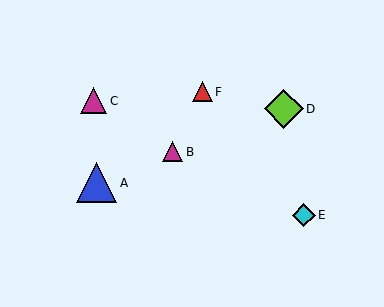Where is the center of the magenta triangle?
The center of the magenta triangle is at (173, 152).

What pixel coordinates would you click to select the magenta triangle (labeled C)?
Click at (94, 101) to select the magenta triangle C.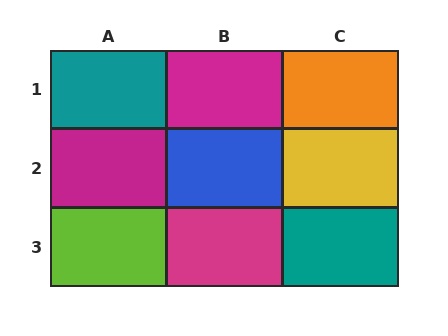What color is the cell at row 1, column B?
Magenta.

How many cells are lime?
1 cell is lime.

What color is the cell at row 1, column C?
Orange.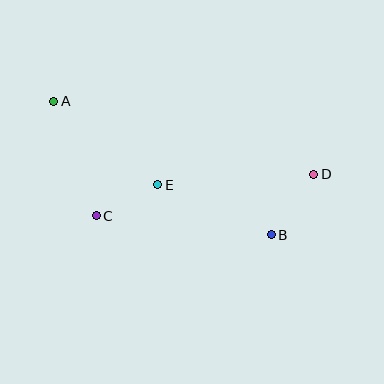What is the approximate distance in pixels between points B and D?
The distance between B and D is approximately 74 pixels.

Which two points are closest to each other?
Points C and E are closest to each other.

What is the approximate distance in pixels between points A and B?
The distance between A and B is approximately 255 pixels.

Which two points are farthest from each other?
Points A and D are farthest from each other.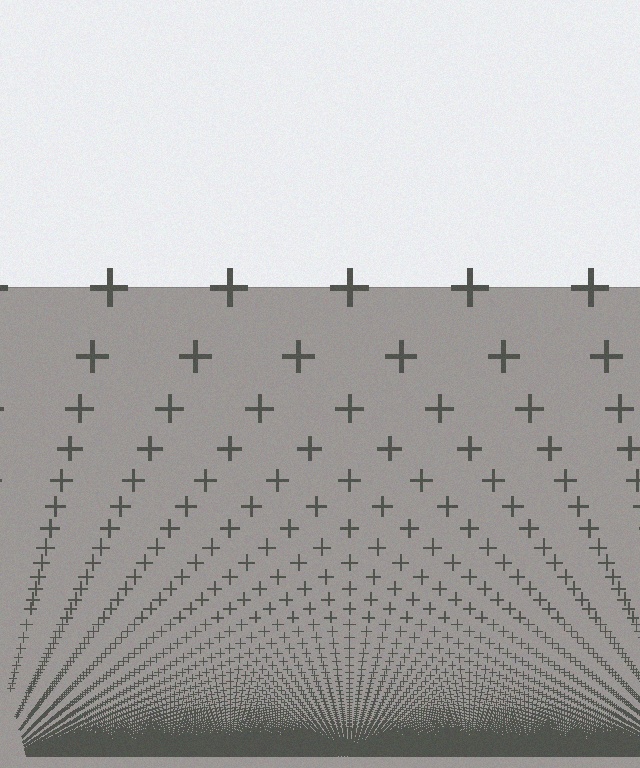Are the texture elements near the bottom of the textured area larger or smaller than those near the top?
Smaller. The gradient is inverted — elements near the bottom are smaller and denser.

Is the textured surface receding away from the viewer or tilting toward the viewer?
The surface appears to tilt toward the viewer. Texture elements get larger and sparser toward the top.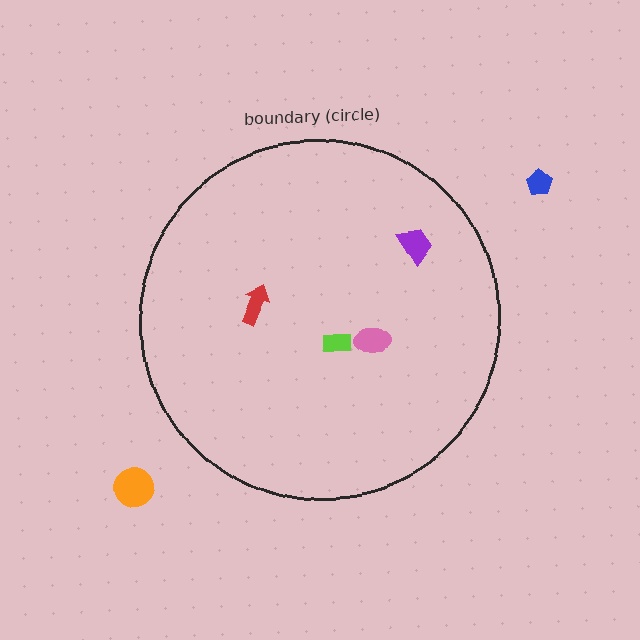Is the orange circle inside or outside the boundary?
Outside.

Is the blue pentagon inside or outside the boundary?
Outside.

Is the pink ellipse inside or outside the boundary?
Inside.